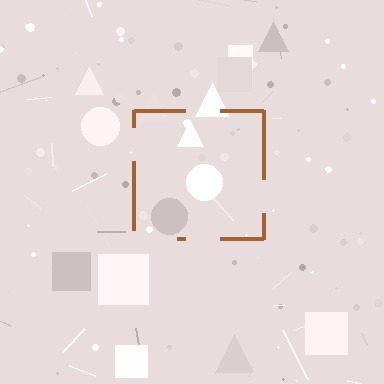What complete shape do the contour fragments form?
The contour fragments form a square.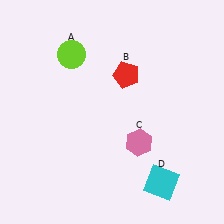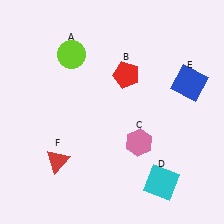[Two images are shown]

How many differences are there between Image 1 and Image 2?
There are 2 differences between the two images.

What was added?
A blue square (E), a red triangle (F) were added in Image 2.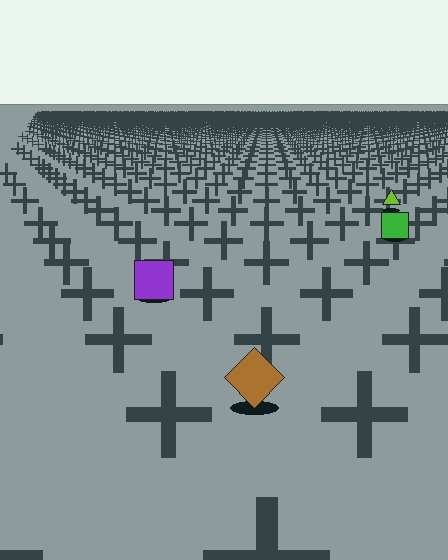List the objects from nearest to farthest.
From nearest to farthest: the brown diamond, the purple square, the green square, the lime triangle.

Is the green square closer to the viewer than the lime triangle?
Yes. The green square is closer — you can tell from the texture gradient: the ground texture is coarser near it.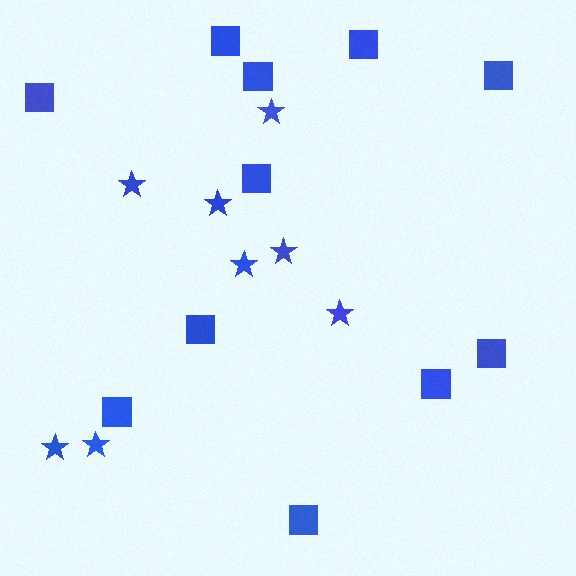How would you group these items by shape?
There are 2 groups: one group of squares (11) and one group of stars (8).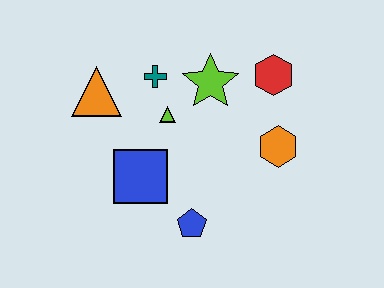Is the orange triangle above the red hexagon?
No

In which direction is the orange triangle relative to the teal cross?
The orange triangle is to the left of the teal cross.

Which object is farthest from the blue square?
The red hexagon is farthest from the blue square.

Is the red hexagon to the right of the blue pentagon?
Yes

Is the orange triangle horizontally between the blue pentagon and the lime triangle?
No